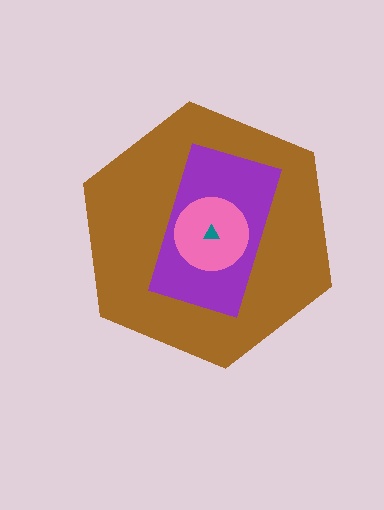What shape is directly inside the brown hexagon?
The purple rectangle.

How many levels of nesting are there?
4.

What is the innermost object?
The teal triangle.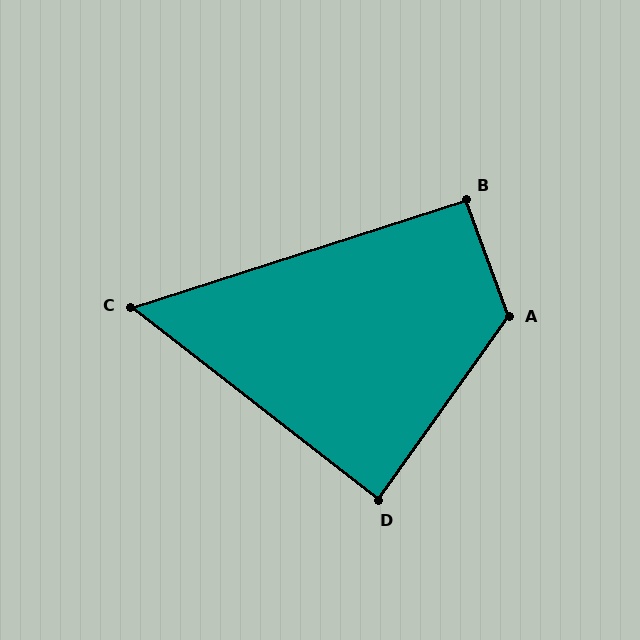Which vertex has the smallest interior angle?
C, at approximately 56 degrees.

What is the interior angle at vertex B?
Approximately 92 degrees (approximately right).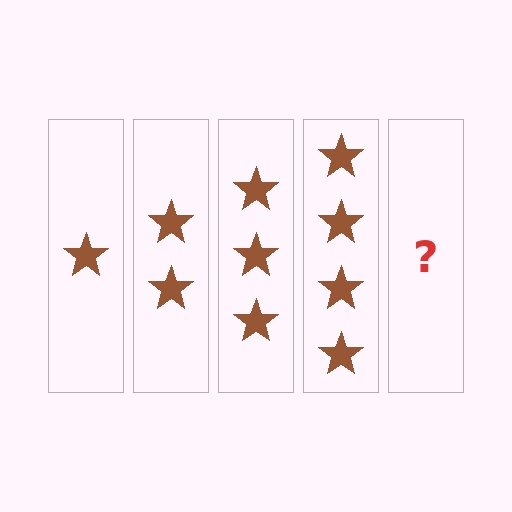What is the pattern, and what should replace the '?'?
The pattern is that each step adds one more star. The '?' should be 5 stars.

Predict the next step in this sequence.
The next step is 5 stars.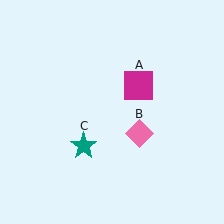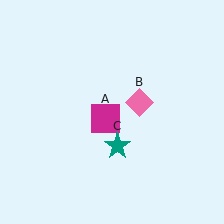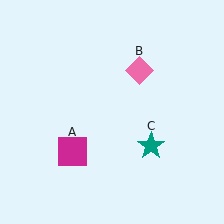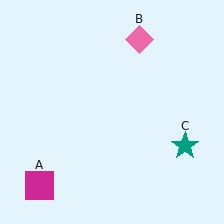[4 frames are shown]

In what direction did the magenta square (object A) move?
The magenta square (object A) moved down and to the left.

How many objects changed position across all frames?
3 objects changed position: magenta square (object A), pink diamond (object B), teal star (object C).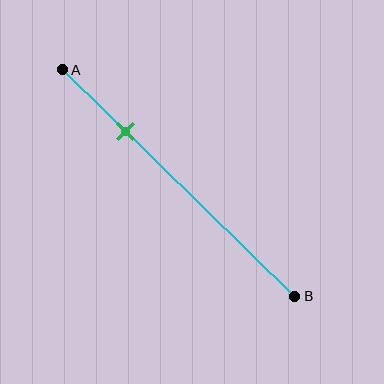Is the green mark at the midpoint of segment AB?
No, the mark is at about 25% from A, not at the 50% midpoint.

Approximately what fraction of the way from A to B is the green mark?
The green mark is approximately 25% of the way from A to B.